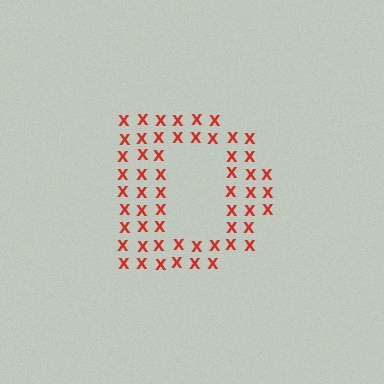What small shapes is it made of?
It is made of small letter X's.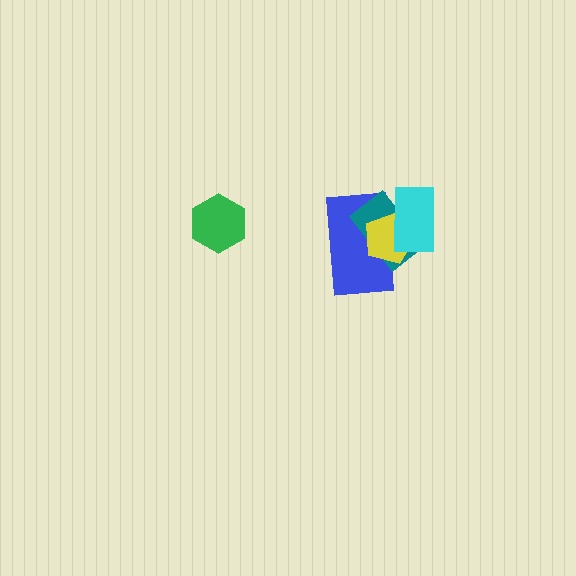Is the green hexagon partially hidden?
No, no other shape covers it.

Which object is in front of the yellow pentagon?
The cyan rectangle is in front of the yellow pentagon.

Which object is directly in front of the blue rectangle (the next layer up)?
The teal rectangle is directly in front of the blue rectangle.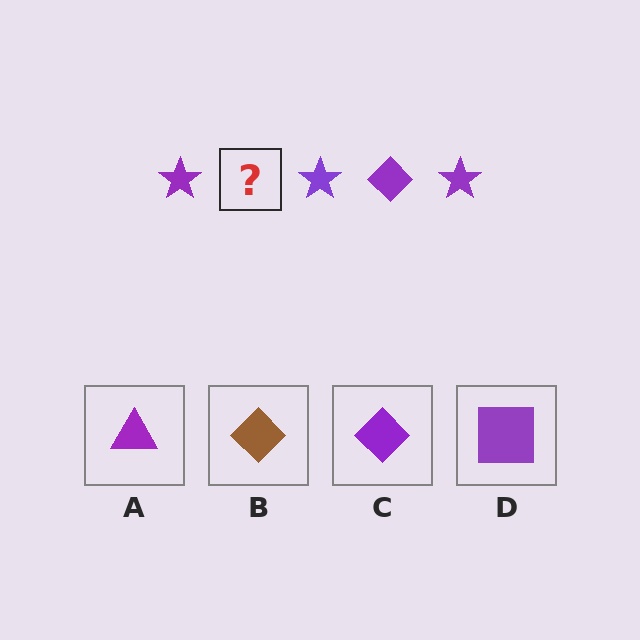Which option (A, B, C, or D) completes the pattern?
C.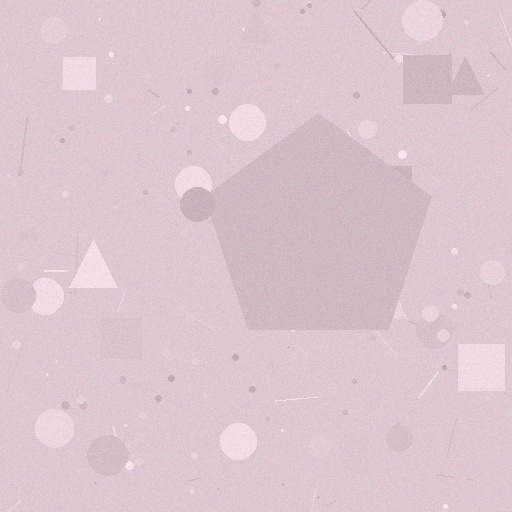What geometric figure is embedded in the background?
A pentagon is embedded in the background.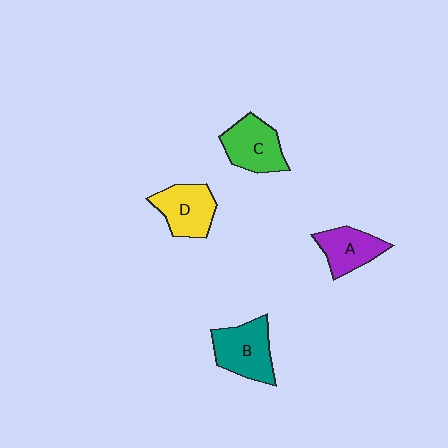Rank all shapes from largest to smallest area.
From largest to smallest: B (teal), C (green), D (yellow), A (purple).